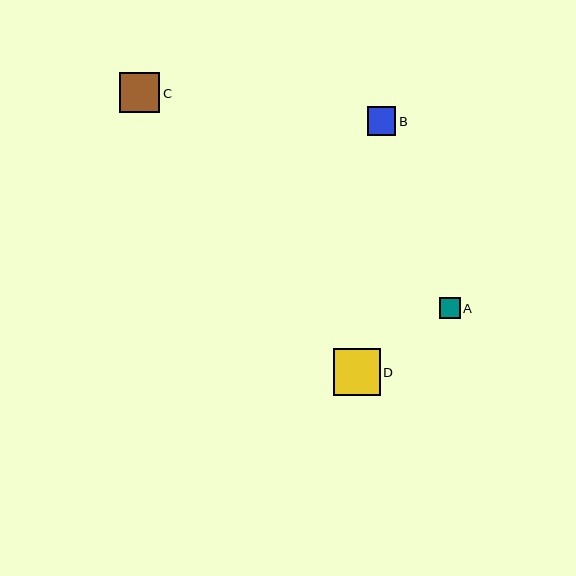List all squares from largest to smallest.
From largest to smallest: D, C, B, A.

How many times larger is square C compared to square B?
Square C is approximately 1.4 times the size of square B.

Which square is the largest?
Square D is the largest with a size of approximately 47 pixels.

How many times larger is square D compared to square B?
Square D is approximately 1.6 times the size of square B.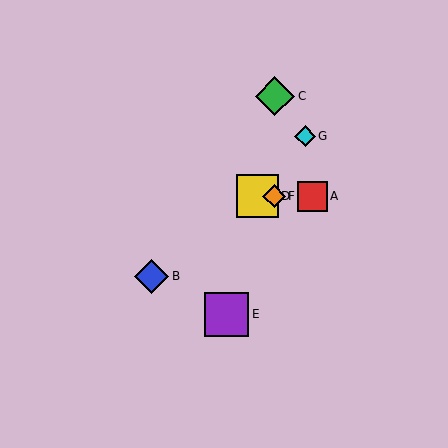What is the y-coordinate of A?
Object A is at y≈196.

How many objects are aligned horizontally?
3 objects (A, D, F) are aligned horizontally.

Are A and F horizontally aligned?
Yes, both are at y≈196.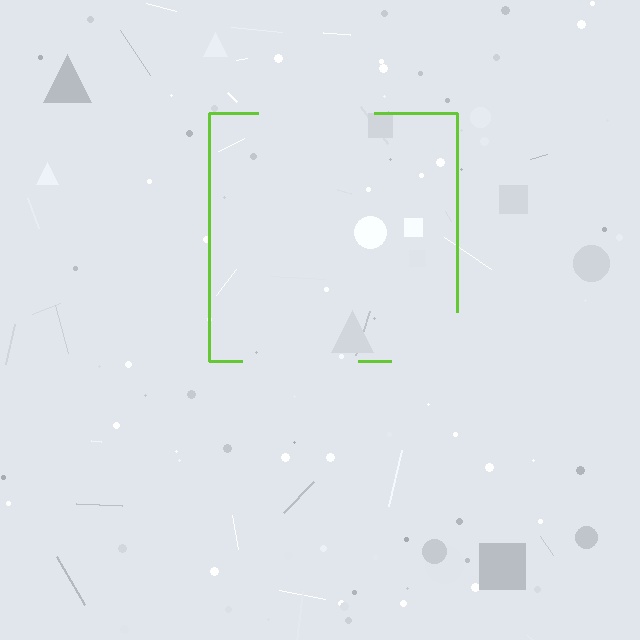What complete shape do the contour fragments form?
The contour fragments form a square.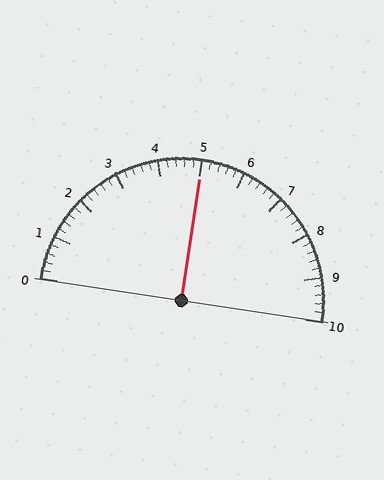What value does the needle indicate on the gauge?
The needle indicates approximately 5.0.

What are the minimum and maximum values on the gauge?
The gauge ranges from 0 to 10.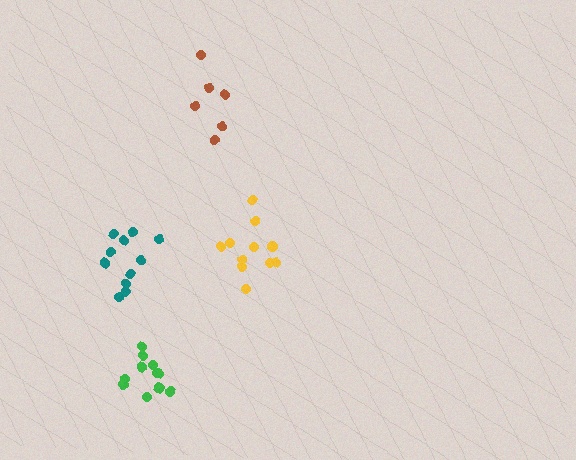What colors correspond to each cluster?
The clusters are colored: yellow, teal, brown, green.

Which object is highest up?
The brown cluster is topmost.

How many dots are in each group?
Group 1: 11 dots, Group 2: 11 dots, Group 3: 6 dots, Group 4: 11 dots (39 total).